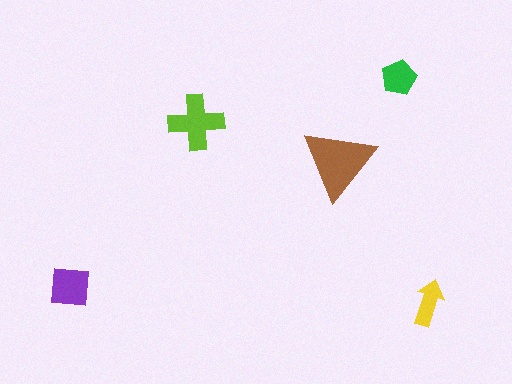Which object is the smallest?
The yellow arrow.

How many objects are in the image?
There are 5 objects in the image.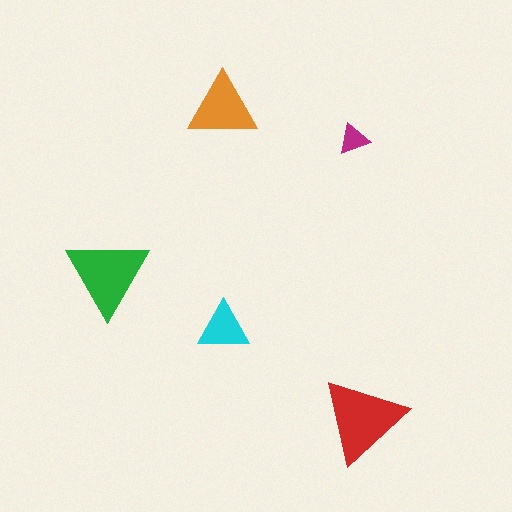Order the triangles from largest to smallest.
the red one, the green one, the orange one, the cyan one, the magenta one.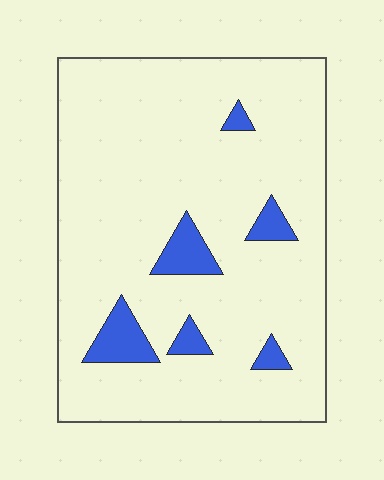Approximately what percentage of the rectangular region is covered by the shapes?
Approximately 10%.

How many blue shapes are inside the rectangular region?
6.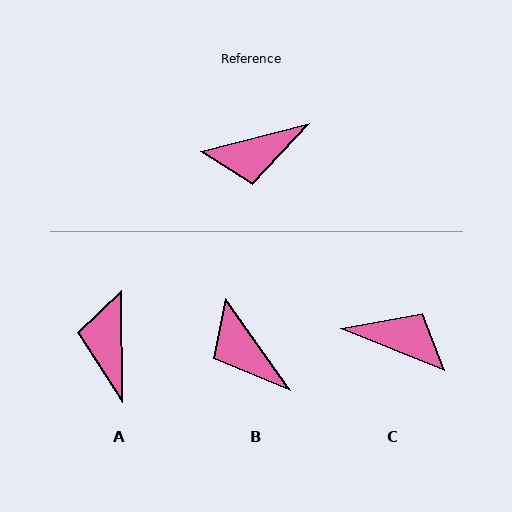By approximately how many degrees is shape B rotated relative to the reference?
Approximately 69 degrees clockwise.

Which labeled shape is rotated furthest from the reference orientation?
C, about 143 degrees away.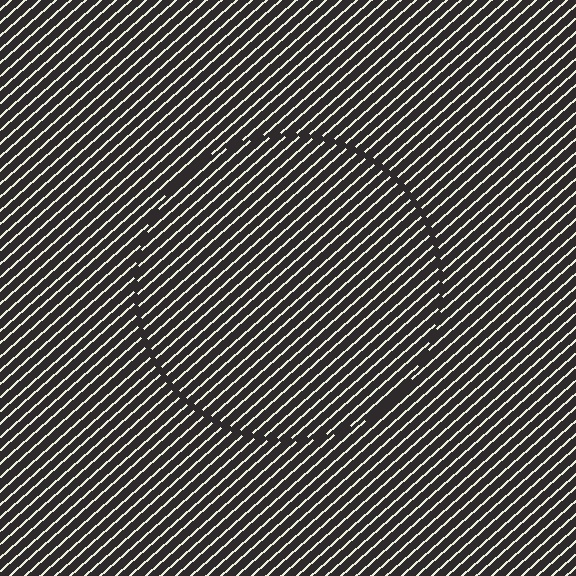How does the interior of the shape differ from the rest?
The interior of the shape contains the same grating, shifted by half a period — the contour is defined by the phase discontinuity where line-ends from the inner and outer gratings abut.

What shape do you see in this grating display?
An illusory circle. The interior of the shape contains the same grating, shifted by half a period — the contour is defined by the phase discontinuity where line-ends from the inner and outer gratings abut.